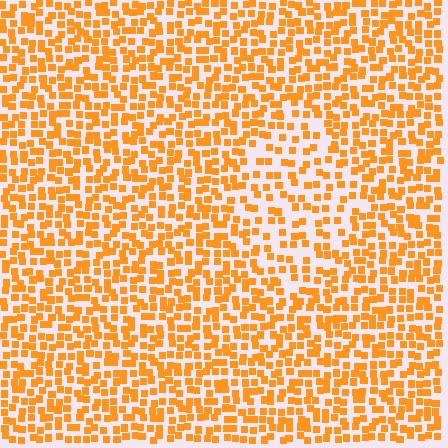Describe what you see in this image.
The image contains small orange elements arranged at two different densities. A diamond-shaped region is visible where the elements are less densely packed than the surrounding area.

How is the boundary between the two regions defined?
The boundary is defined by a change in element density (approximately 1.7x ratio). All elements are the same color, size, and shape.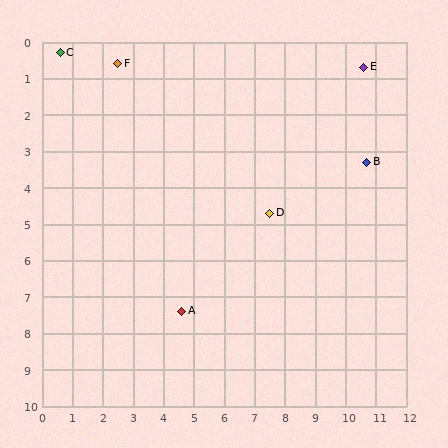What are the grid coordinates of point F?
Point F is at approximately (2.5, 0.6).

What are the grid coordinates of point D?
Point D is at approximately (7.5, 4.7).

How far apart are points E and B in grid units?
Points E and B are about 2.6 grid units apart.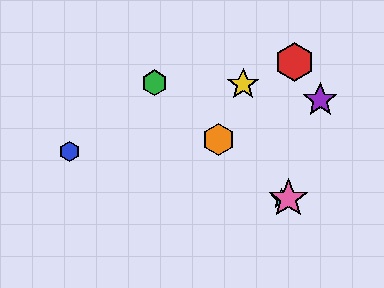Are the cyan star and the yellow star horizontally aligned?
No, the cyan star is at y≈199 and the yellow star is at y≈84.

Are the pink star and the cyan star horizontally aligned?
Yes, both are at y≈199.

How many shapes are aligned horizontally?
2 shapes (the cyan star, the pink star) are aligned horizontally.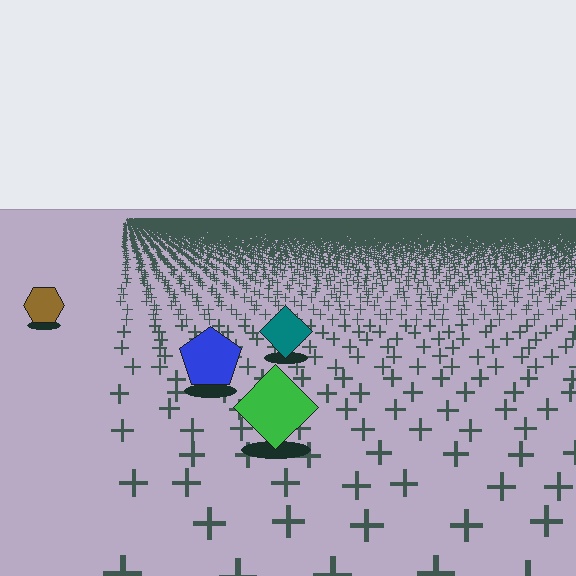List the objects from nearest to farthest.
From nearest to farthest: the green diamond, the blue pentagon, the teal diamond, the brown hexagon.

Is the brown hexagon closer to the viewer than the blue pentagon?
No. The blue pentagon is closer — you can tell from the texture gradient: the ground texture is coarser near it.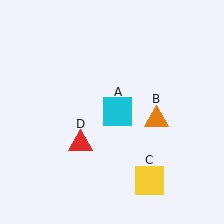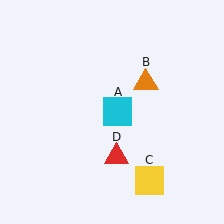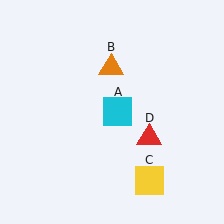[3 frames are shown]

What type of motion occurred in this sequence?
The orange triangle (object B), red triangle (object D) rotated counterclockwise around the center of the scene.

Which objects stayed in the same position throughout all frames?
Cyan square (object A) and yellow square (object C) remained stationary.